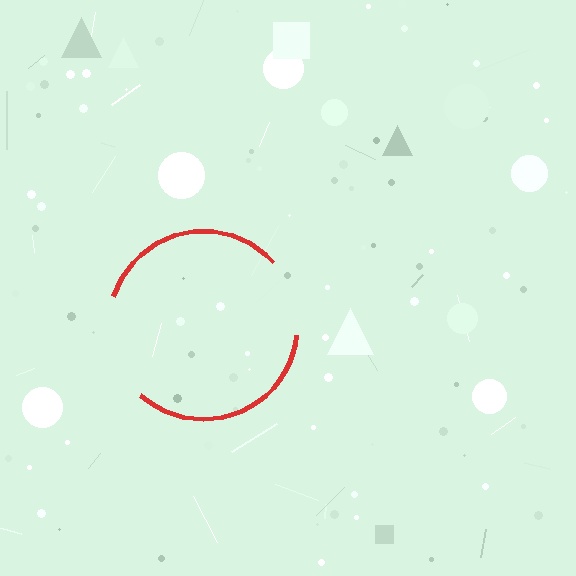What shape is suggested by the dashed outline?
The dashed outline suggests a circle.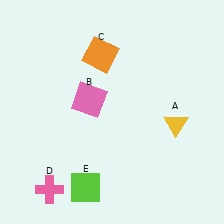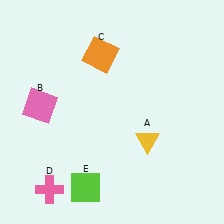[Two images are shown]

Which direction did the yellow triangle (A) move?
The yellow triangle (A) moved left.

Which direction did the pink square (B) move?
The pink square (B) moved left.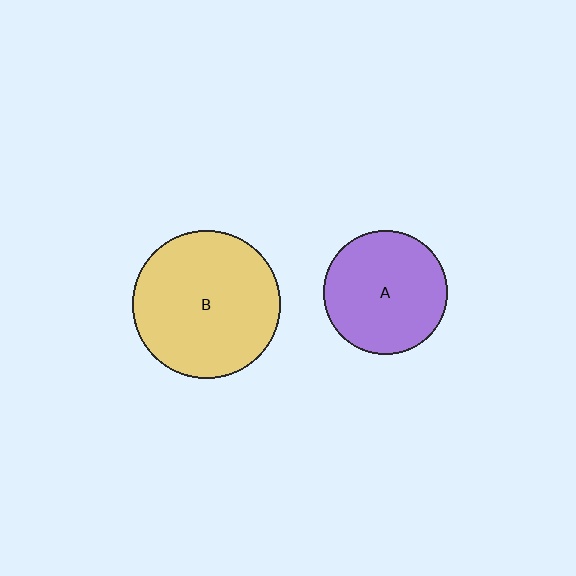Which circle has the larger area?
Circle B (yellow).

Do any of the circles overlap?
No, none of the circles overlap.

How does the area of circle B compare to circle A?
Approximately 1.4 times.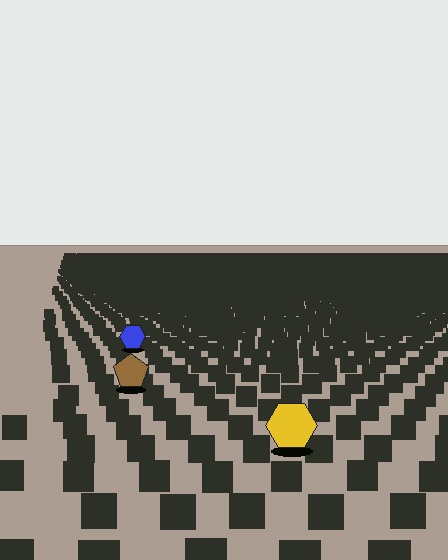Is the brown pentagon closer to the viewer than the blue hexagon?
Yes. The brown pentagon is closer — you can tell from the texture gradient: the ground texture is coarser near it.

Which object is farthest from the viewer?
The blue hexagon is farthest from the viewer. It appears smaller and the ground texture around it is denser.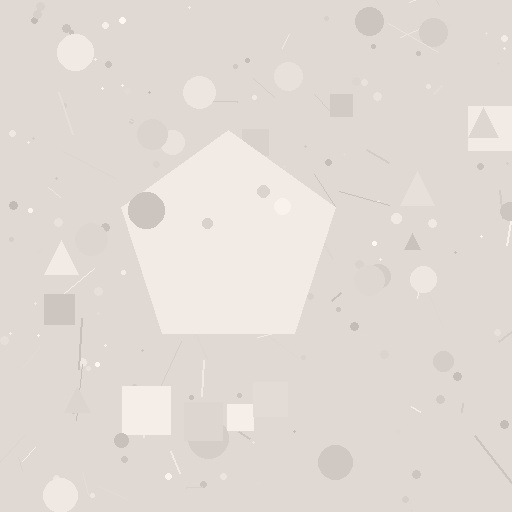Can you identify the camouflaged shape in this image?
The camouflaged shape is a pentagon.